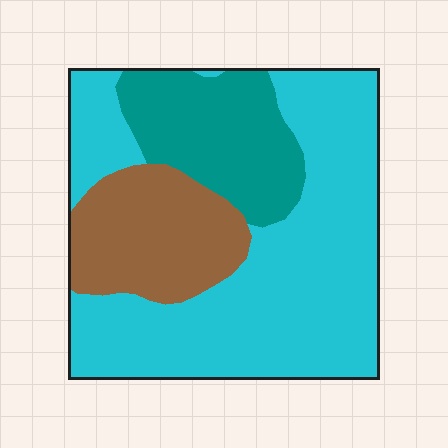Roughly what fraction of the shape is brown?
Brown covers 20% of the shape.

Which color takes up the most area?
Cyan, at roughly 60%.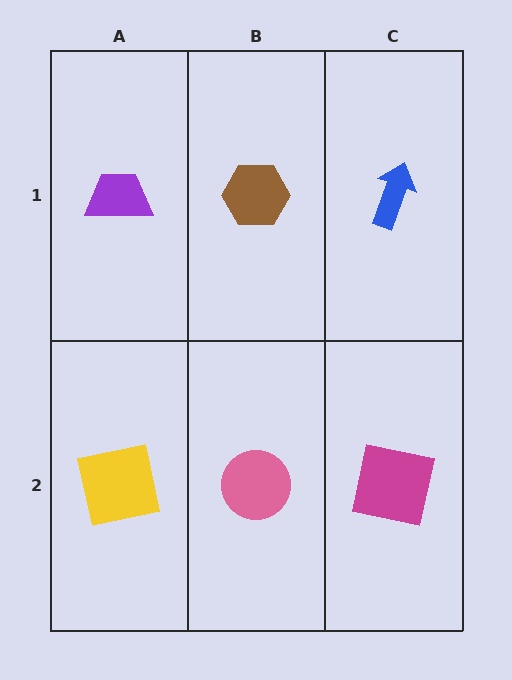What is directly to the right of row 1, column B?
A blue arrow.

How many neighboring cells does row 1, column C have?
2.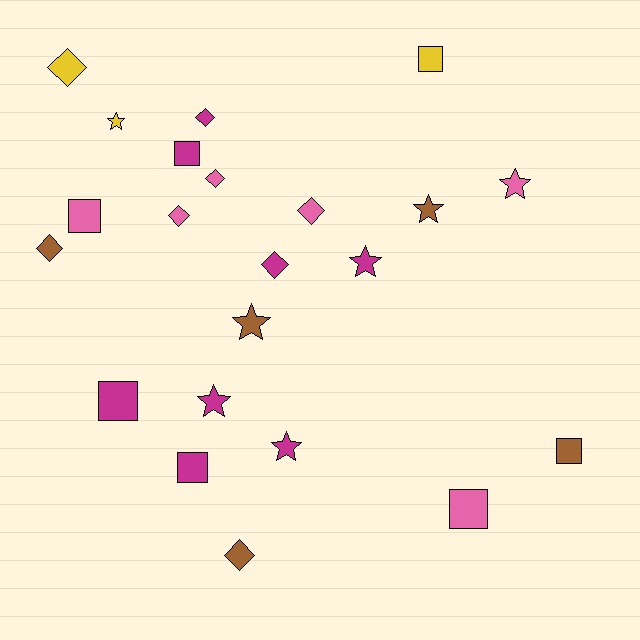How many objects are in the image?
There are 22 objects.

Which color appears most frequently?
Magenta, with 8 objects.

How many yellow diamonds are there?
There is 1 yellow diamond.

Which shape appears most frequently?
Diamond, with 8 objects.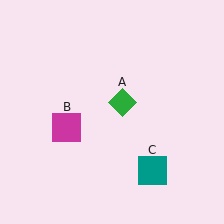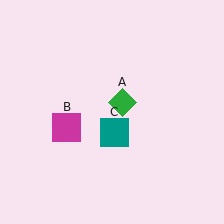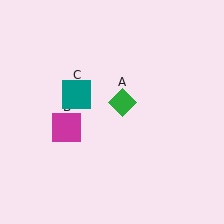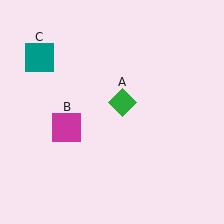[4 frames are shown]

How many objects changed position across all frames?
1 object changed position: teal square (object C).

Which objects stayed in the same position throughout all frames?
Green diamond (object A) and magenta square (object B) remained stationary.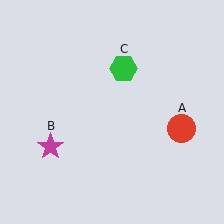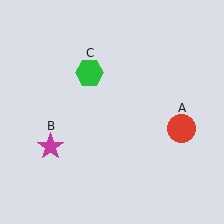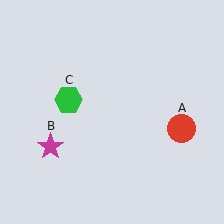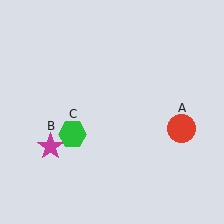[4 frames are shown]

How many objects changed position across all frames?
1 object changed position: green hexagon (object C).